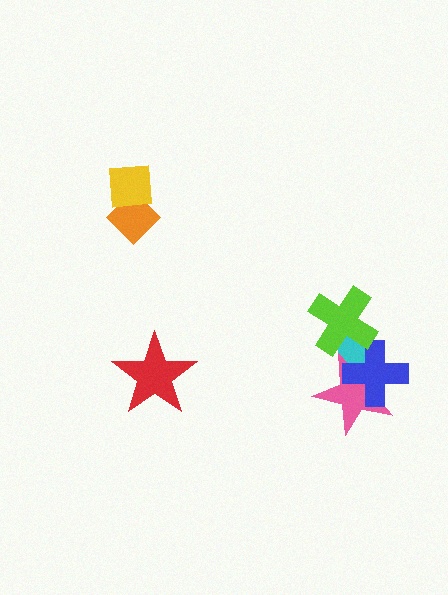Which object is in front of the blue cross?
The lime cross is in front of the blue cross.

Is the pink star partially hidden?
Yes, it is partially covered by another shape.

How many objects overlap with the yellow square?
1 object overlaps with the yellow square.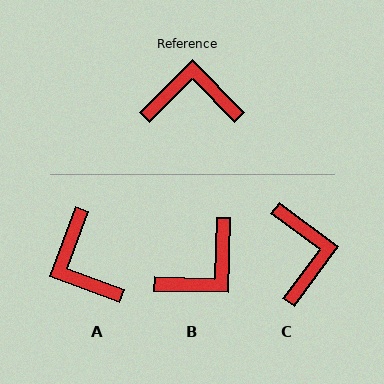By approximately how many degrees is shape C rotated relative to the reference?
Approximately 81 degrees clockwise.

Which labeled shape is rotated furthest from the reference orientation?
B, about 136 degrees away.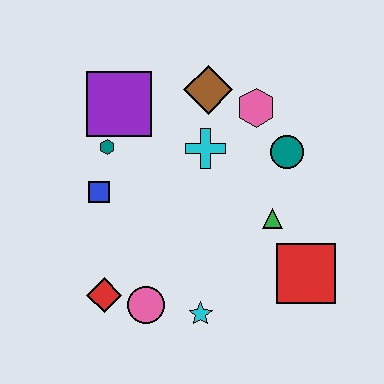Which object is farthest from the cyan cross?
The red diamond is farthest from the cyan cross.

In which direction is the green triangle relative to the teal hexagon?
The green triangle is to the right of the teal hexagon.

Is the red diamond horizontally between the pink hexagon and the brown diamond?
No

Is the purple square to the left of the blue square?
No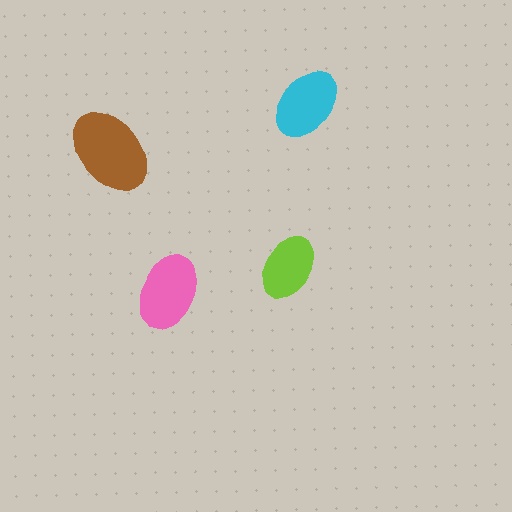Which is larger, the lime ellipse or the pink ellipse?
The pink one.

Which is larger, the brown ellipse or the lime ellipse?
The brown one.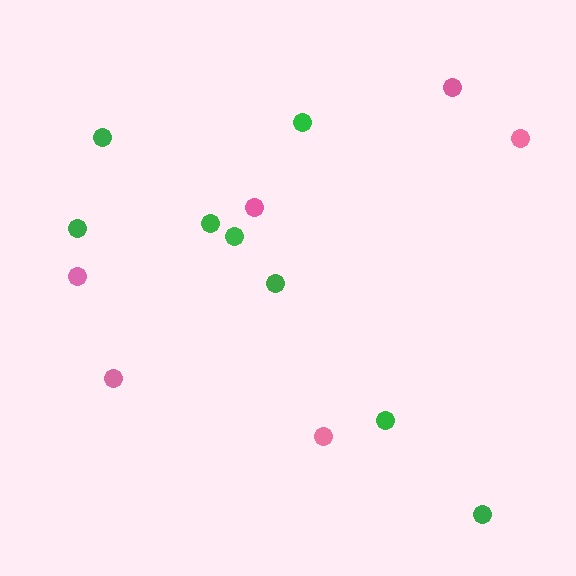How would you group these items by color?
There are 2 groups: one group of green circles (8) and one group of pink circles (6).